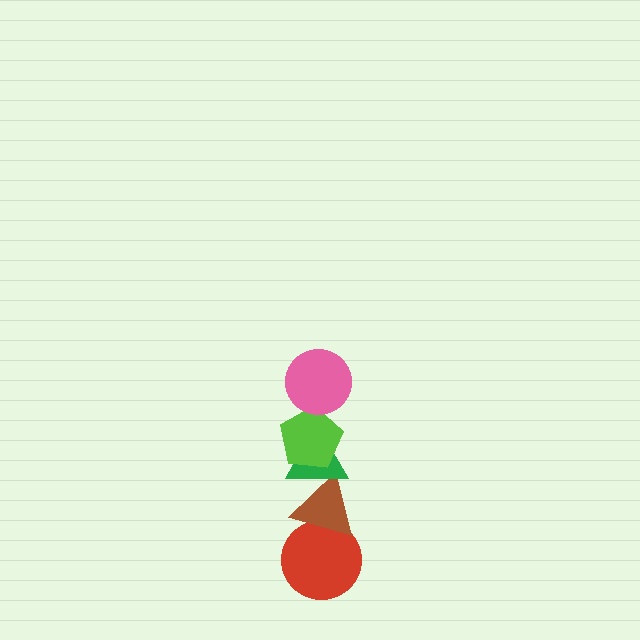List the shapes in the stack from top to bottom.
From top to bottom: the pink circle, the lime pentagon, the green triangle, the brown triangle, the red circle.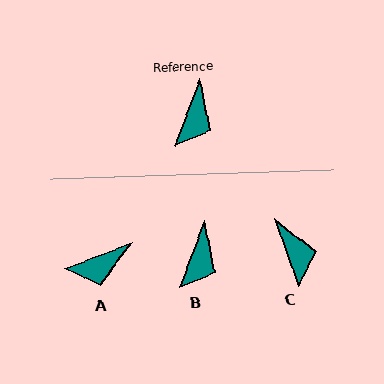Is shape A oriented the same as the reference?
No, it is off by about 48 degrees.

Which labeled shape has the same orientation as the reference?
B.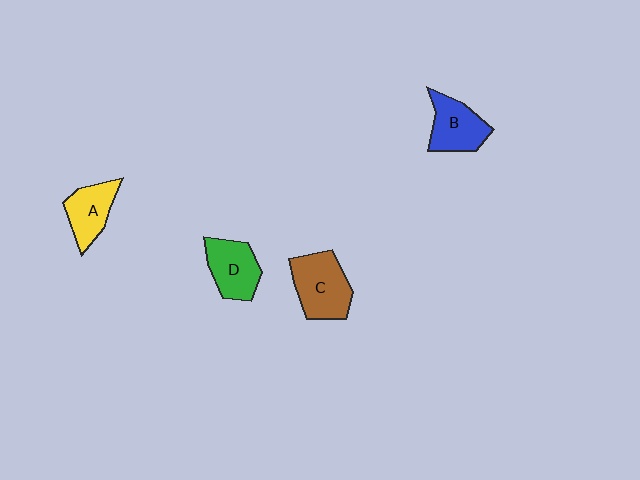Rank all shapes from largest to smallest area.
From largest to smallest: C (brown), B (blue), D (green), A (yellow).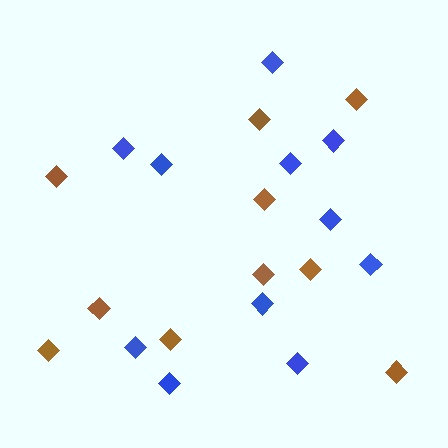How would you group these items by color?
There are 2 groups: one group of brown diamonds (10) and one group of blue diamonds (11).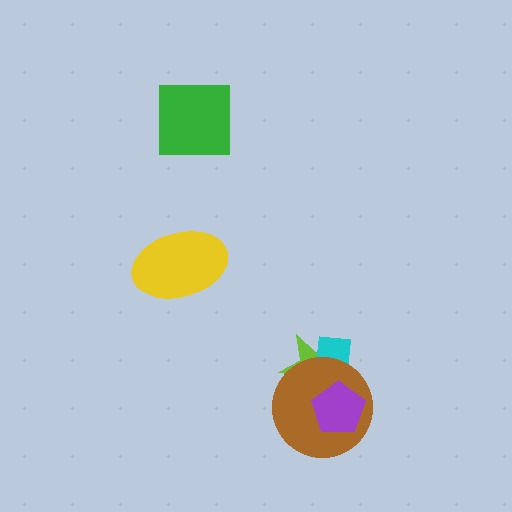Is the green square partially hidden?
No, no other shape covers it.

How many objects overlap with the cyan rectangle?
3 objects overlap with the cyan rectangle.